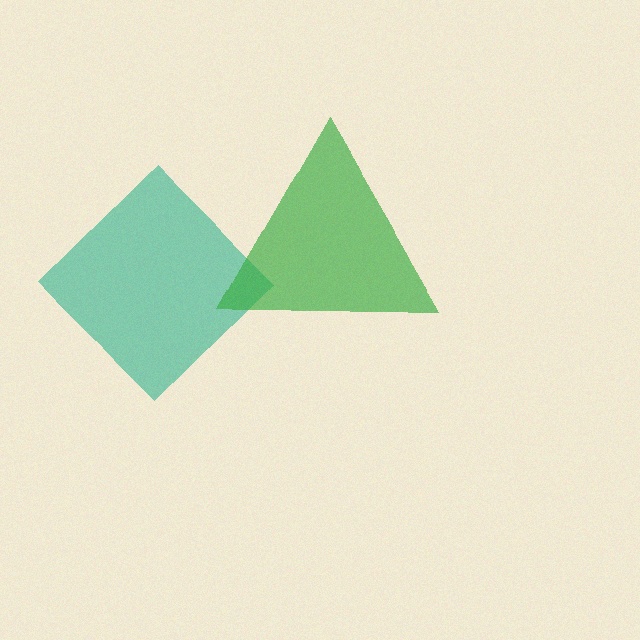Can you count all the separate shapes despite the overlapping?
Yes, there are 2 separate shapes.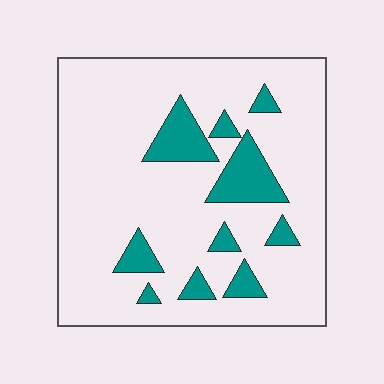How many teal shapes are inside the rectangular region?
10.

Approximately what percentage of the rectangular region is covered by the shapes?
Approximately 15%.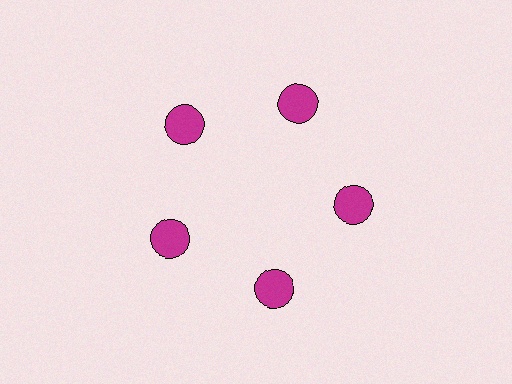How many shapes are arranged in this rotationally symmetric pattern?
There are 5 shapes, arranged in 5 groups of 1.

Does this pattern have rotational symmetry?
Yes, this pattern has 5-fold rotational symmetry. It looks the same after rotating 72 degrees around the center.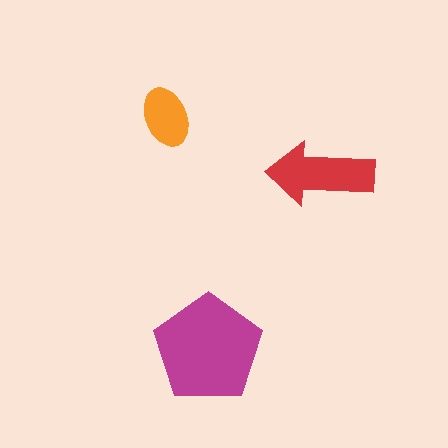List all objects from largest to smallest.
The magenta pentagon, the red arrow, the orange ellipse.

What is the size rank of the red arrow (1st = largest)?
2nd.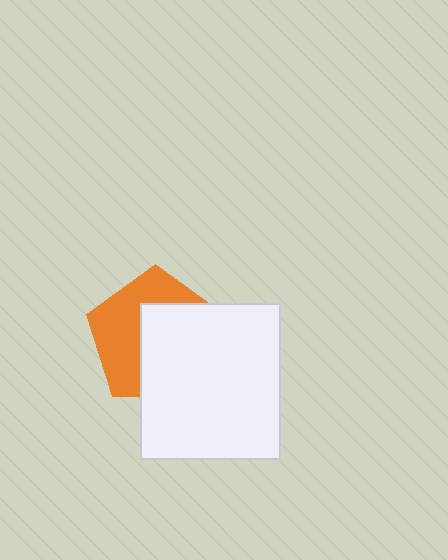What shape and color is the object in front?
The object in front is a white rectangle.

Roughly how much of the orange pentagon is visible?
About half of it is visible (roughly 47%).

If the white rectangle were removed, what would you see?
You would see the complete orange pentagon.